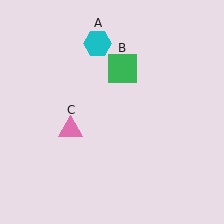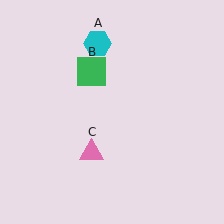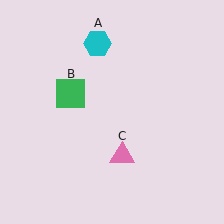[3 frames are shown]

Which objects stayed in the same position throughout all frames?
Cyan hexagon (object A) remained stationary.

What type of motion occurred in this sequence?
The green square (object B), pink triangle (object C) rotated counterclockwise around the center of the scene.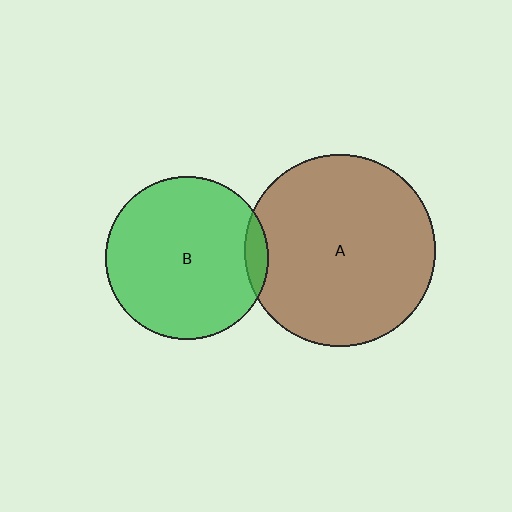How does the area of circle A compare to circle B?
Approximately 1.4 times.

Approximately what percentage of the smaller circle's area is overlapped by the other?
Approximately 5%.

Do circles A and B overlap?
Yes.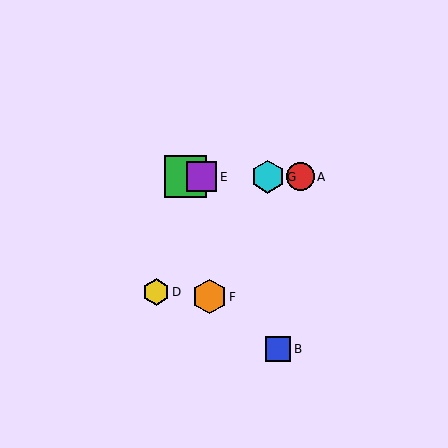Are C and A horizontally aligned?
Yes, both are at y≈177.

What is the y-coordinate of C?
Object C is at y≈177.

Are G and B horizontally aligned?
No, G is at y≈177 and B is at y≈349.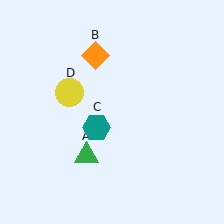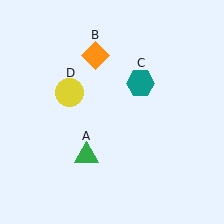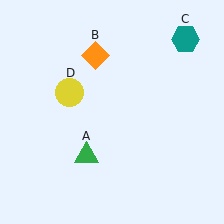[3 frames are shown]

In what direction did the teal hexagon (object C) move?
The teal hexagon (object C) moved up and to the right.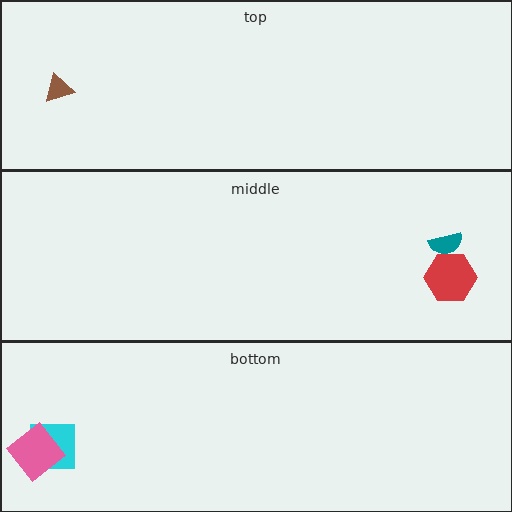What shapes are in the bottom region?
The cyan square, the pink diamond.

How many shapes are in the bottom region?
2.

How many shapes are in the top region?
1.